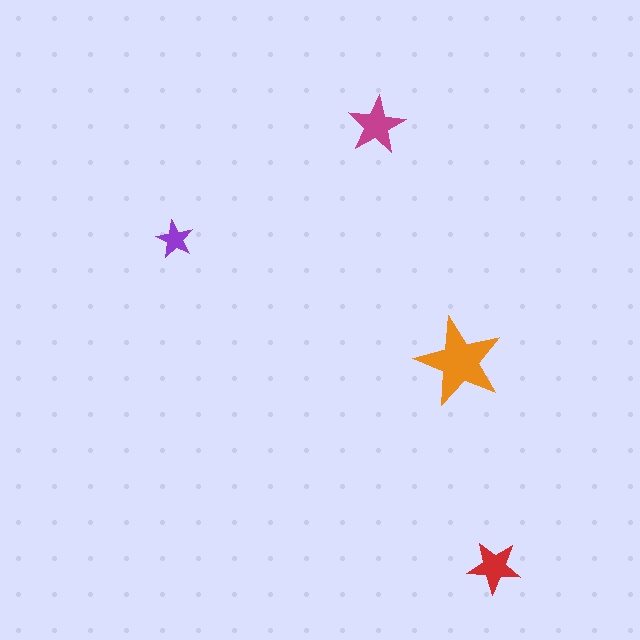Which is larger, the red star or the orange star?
The orange one.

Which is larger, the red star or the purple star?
The red one.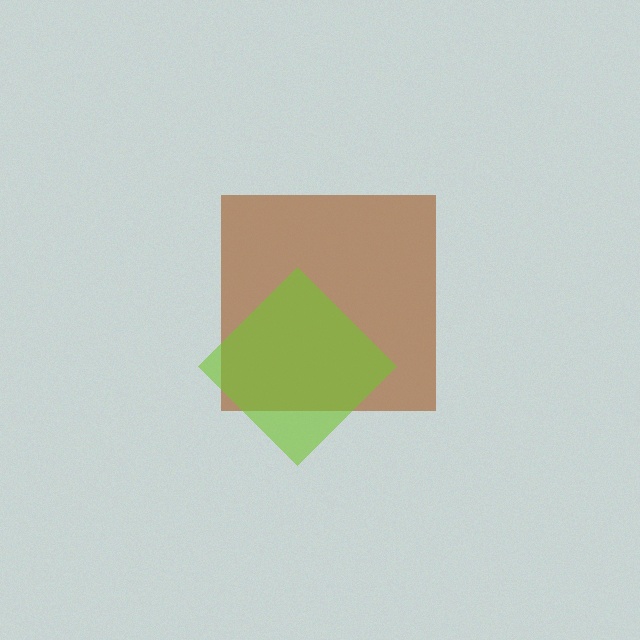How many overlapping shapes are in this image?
There are 2 overlapping shapes in the image.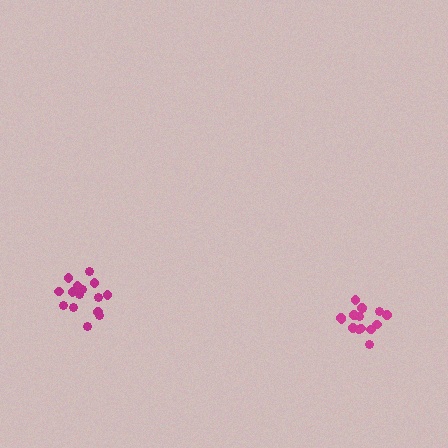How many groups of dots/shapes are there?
There are 2 groups.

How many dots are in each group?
Group 1: 16 dots, Group 2: 15 dots (31 total).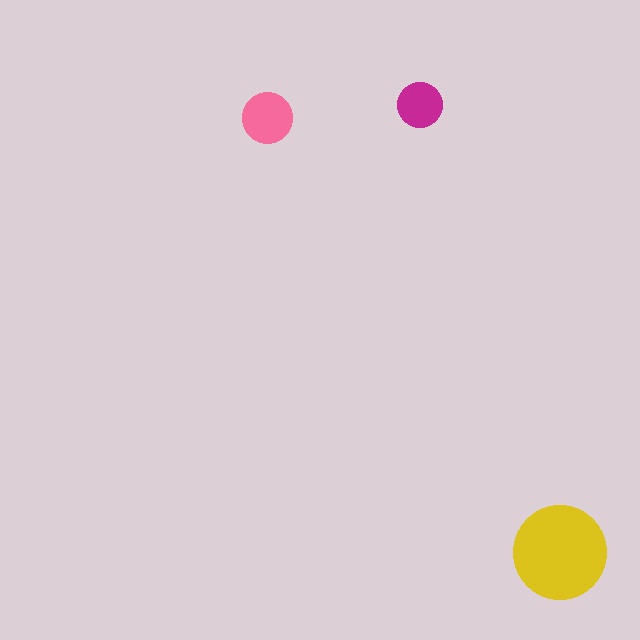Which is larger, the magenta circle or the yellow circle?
The yellow one.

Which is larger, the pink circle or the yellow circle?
The yellow one.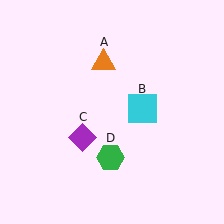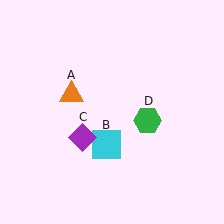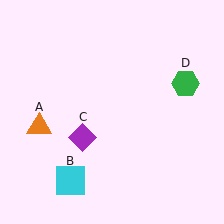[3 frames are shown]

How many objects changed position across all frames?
3 objects changed position: orange triangle (object A), cyan square (object B), green hexagon (object D).